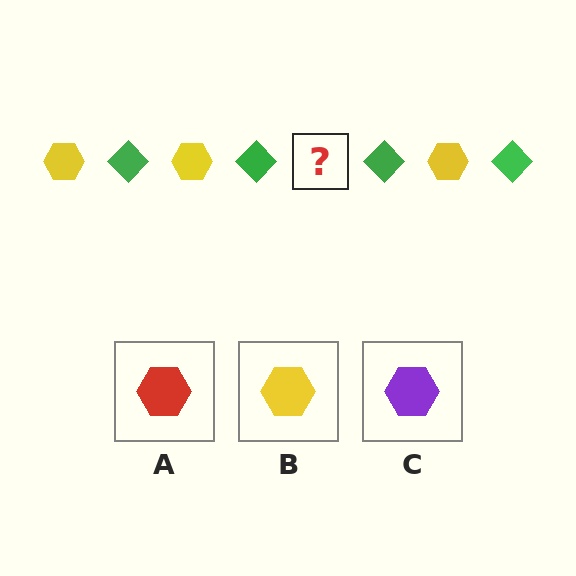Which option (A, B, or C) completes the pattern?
B.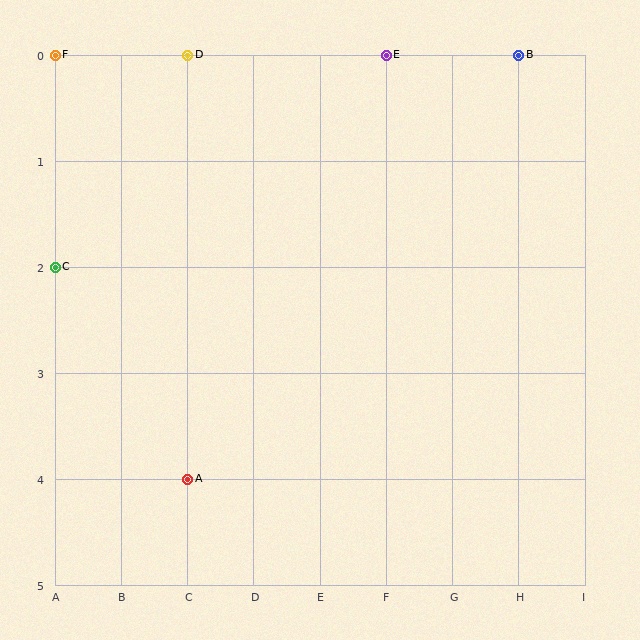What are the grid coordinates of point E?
Point E is at grid coordinates (F, 0).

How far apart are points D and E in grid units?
Points D and E are 3 columns apart.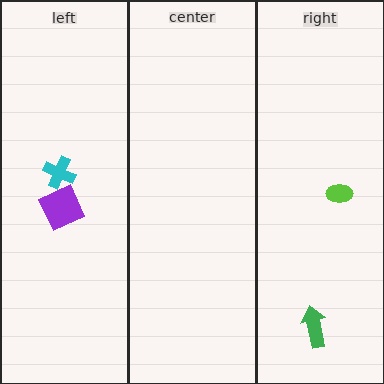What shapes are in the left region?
The purple square, the cyan cross.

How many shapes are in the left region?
2.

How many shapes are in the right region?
2.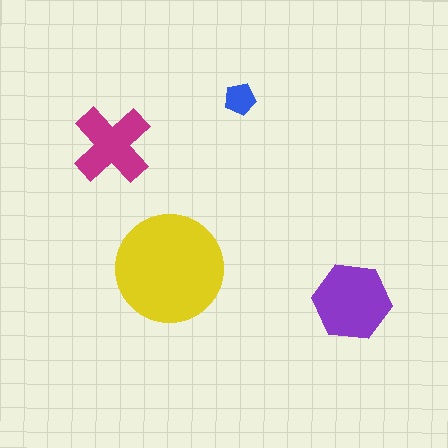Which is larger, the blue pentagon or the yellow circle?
The yellow circle.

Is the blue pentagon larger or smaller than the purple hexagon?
Smaller.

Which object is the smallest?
The blue pentagon.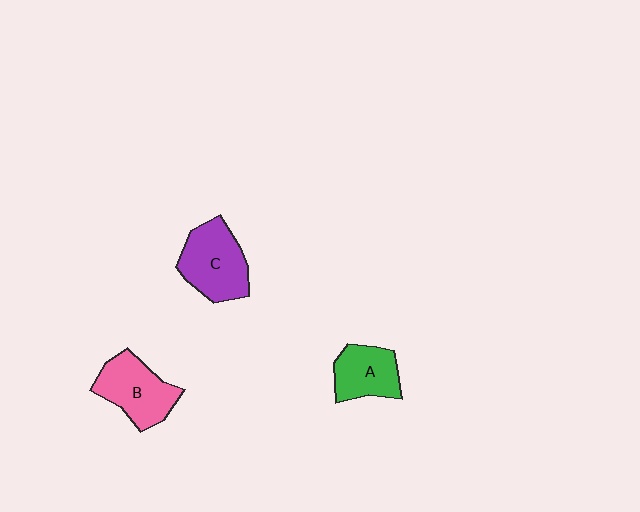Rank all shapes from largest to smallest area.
From largest to smallest: C (purple), B (pink), A (green).